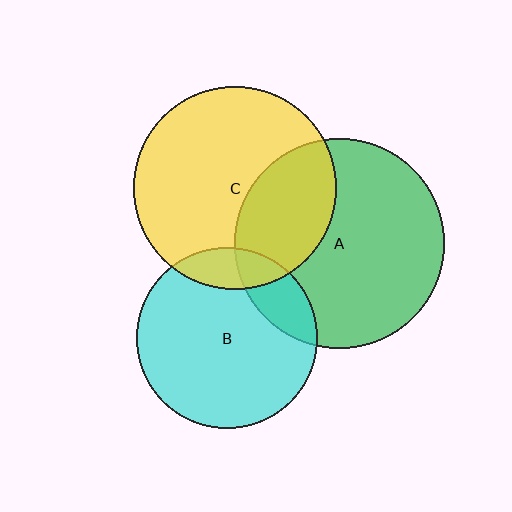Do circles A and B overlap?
Yes.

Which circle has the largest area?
Circle A (green).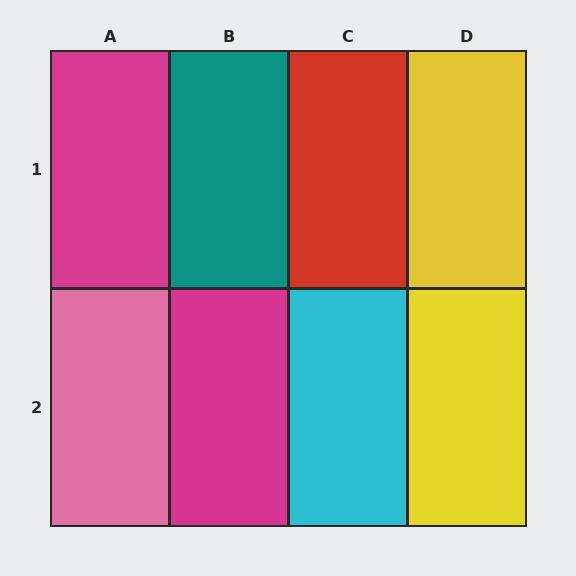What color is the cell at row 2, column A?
Pink.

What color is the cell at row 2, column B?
Magenta.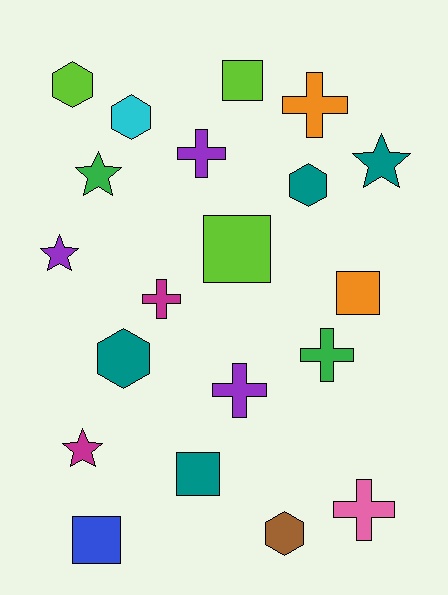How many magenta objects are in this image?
There are 2 magenta objects.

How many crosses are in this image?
There are 6 crosses.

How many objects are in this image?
There are 20 objects.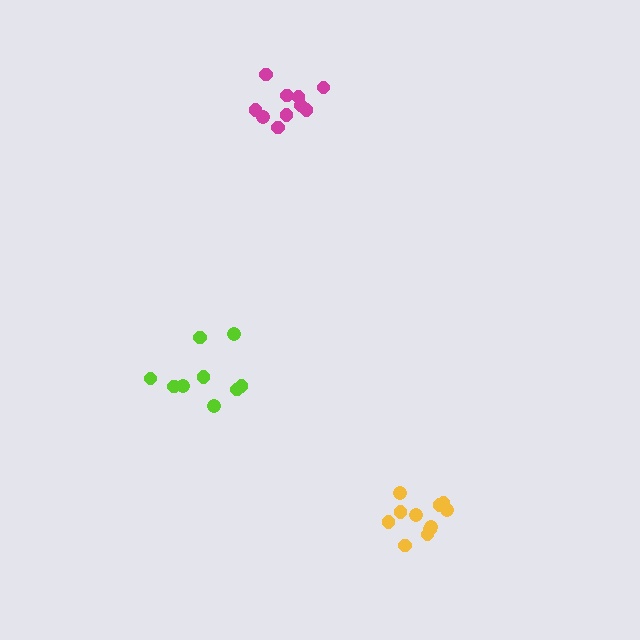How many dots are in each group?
Group 1: 9 dots, Group 2: 11 dots, Group 3: 10 dots (30 total).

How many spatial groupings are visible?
There are 3 spatial groupings.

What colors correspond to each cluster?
The clusters are colored: lime, yellow, magenta.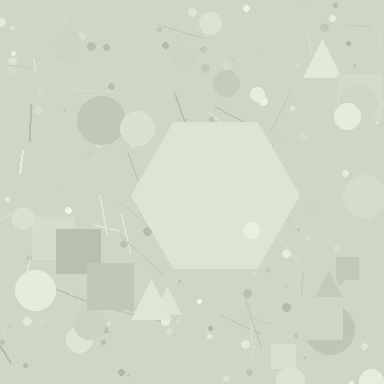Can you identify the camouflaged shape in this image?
The camouflaged shape is a hexagon.